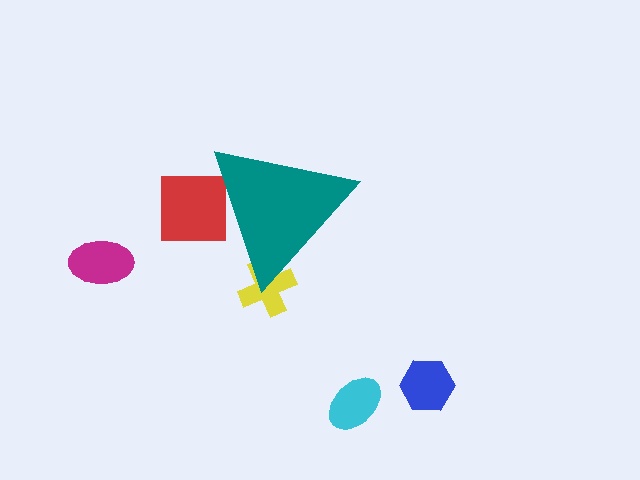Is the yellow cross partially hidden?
Yes, the yellow cross is partially hidden behind the teal triangle.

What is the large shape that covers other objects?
A teal triangle.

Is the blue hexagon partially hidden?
No, the blue hexagon is fully visible.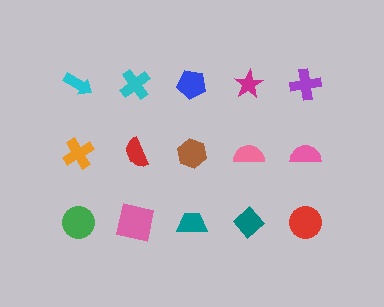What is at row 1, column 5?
A purple cross.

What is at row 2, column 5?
A pink semicircle.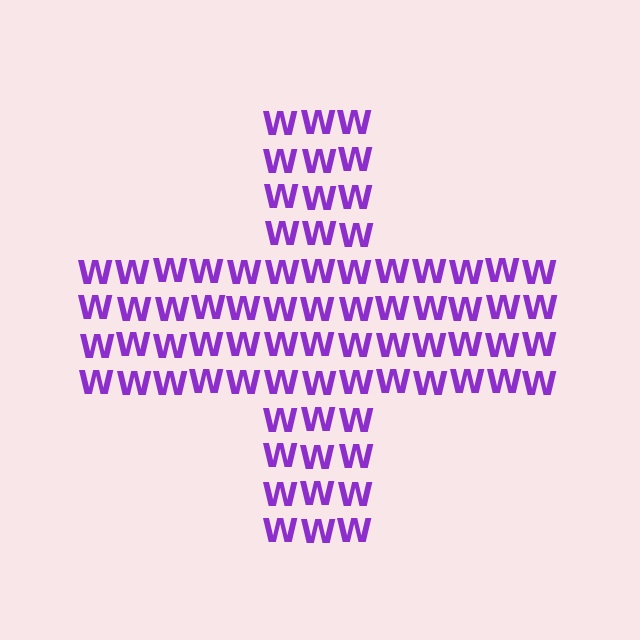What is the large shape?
The large shape is a cross.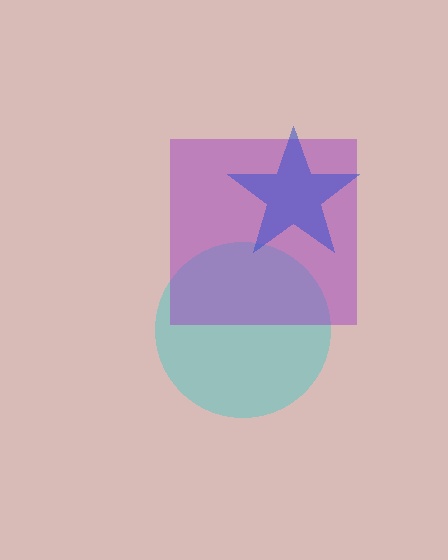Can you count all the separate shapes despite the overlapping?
Yes, there are 3 separate shapes.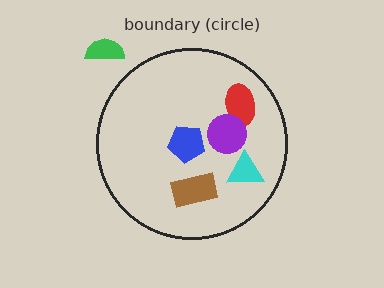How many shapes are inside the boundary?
5 inside, 1 outside.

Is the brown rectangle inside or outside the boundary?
Inside.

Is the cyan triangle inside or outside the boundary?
Inside.